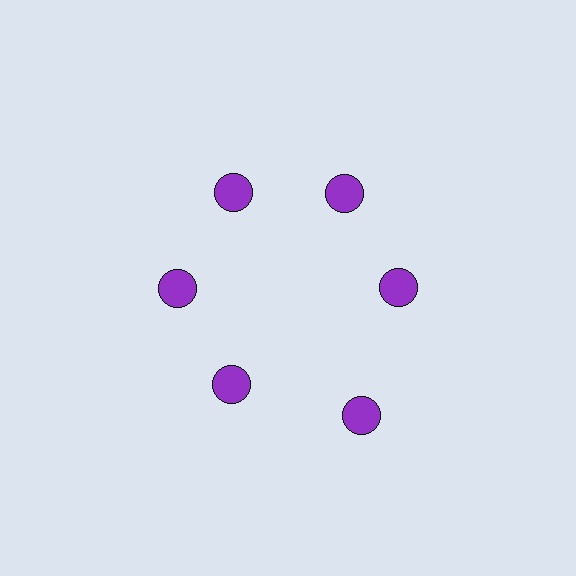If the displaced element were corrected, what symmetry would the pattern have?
It would have 6-fold rotational symmetry — the pattern would map onto itself every 60 degrees.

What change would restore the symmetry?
The symmetry would be restored by moving it inward, back onto the ring so that all 6 circles sit at equal angles and equal distance from the center.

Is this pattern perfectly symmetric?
No. The 6 purple circles are arranged in a ring, but one element near the 5 o'clock position is pushed outward from the center, breaking the 6-fold rotational symmetry.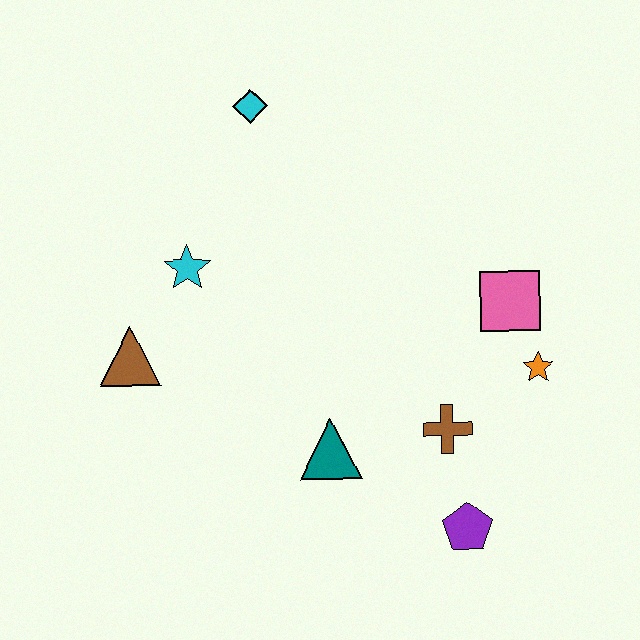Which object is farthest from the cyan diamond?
The purple pentagon is farthest from the cyan diamond.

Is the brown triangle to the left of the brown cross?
Yes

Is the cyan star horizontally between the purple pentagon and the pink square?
No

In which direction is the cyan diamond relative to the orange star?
The cyan diamond is to the left of the orange star.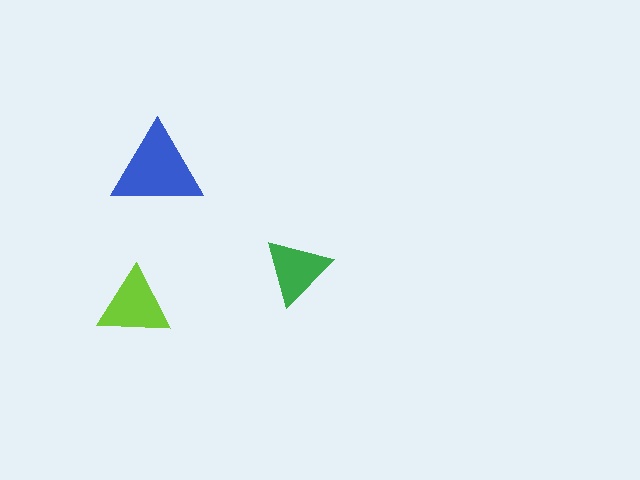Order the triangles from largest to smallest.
the blue one, the lime one, the green one.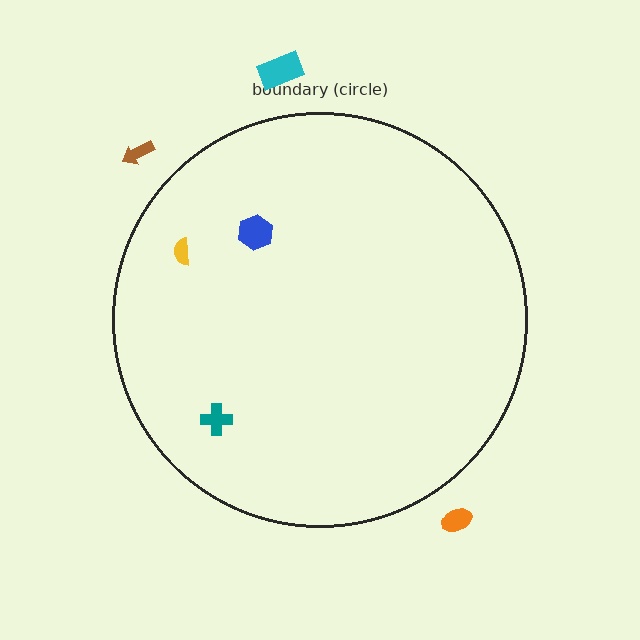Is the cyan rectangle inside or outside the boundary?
Outside.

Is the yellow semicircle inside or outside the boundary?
Inside.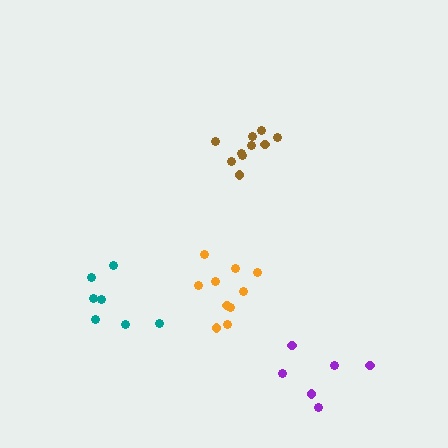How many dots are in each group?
Group 1: 7 dots, Group 2: 10 dots, Group 3: 6 dots, Group 4: 10 dots (33 total).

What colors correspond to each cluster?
The clusters are colored: teal, brown, purple, orange.